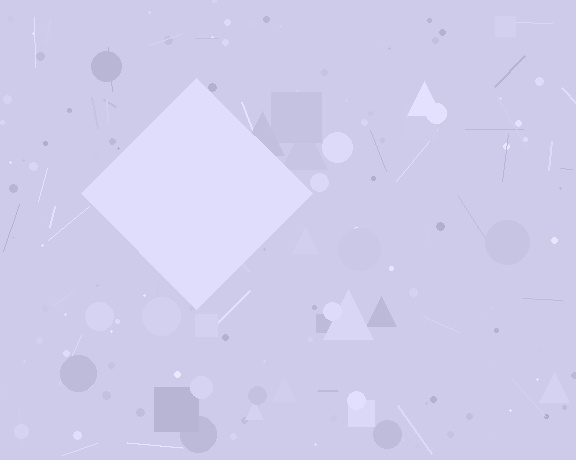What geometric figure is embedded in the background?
A diamond is embedded in the background.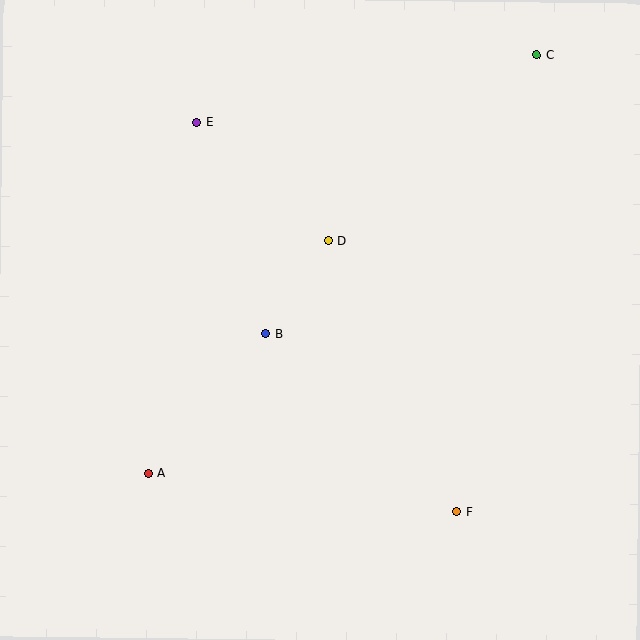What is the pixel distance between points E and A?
The distance between E and A is 355 pixels.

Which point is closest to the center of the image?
Point B at (266, 333) is closest to the center.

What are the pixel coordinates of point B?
Point B is at (266, 333).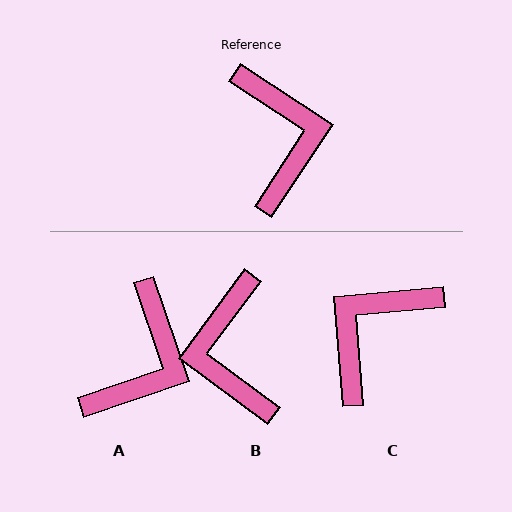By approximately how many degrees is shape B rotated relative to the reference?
Approximately 177 degrees counter-clockwise.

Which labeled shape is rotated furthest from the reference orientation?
B, about 177 degrees away.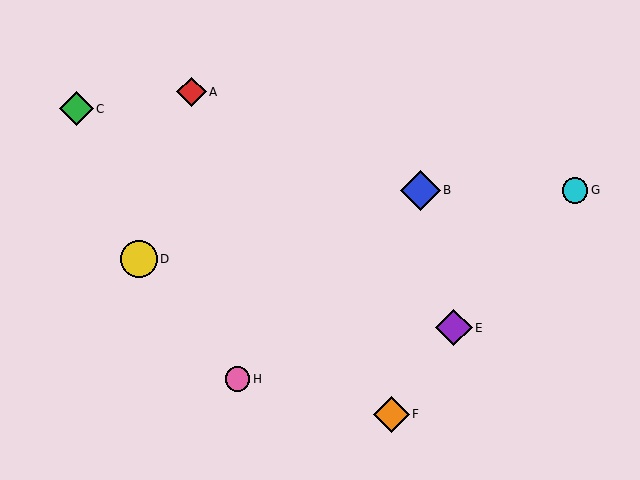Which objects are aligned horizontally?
Objects B, G are aligned horizontally.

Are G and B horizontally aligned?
Yes, both are at y≈190.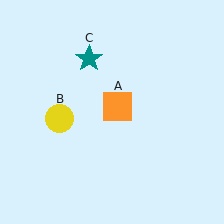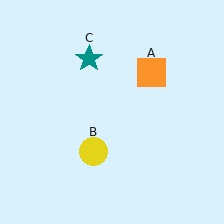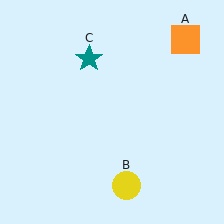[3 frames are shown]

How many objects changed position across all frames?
2 objects changed position: orange square (object A), yellow circle (object B).